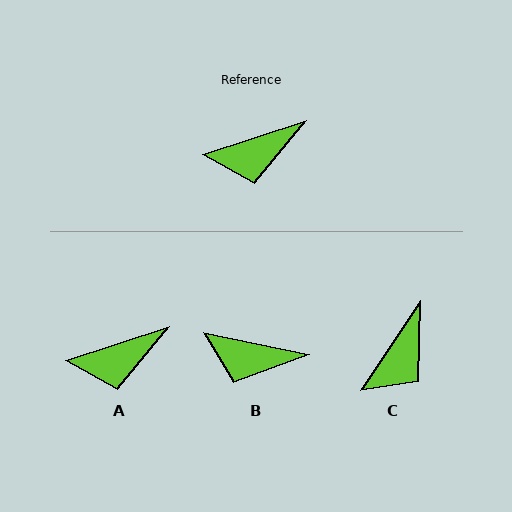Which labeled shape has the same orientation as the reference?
A.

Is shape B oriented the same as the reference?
No, it is off by about 30 degrees.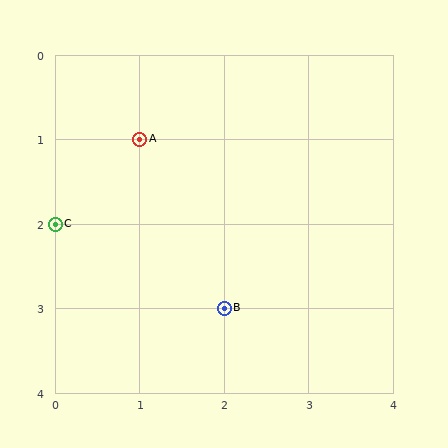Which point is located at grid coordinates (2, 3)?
Point B is at (2, 3).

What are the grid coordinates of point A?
Point A is at grid coordinates (1, 1).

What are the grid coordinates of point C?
Point C is at grid coordinates (0, 2).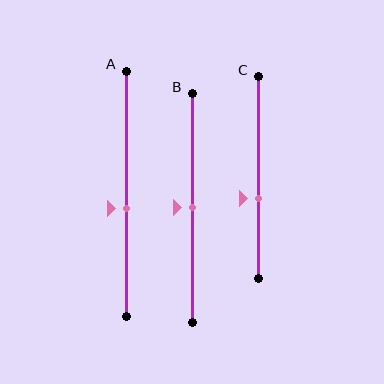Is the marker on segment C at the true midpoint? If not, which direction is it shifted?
No, the marker on segment C is shifted downward by about 10% of the segment length.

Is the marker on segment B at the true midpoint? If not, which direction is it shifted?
Yes, the marker on segment B is at the true midpoint.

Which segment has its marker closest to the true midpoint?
Segment B has its marker closest to the true midpoint.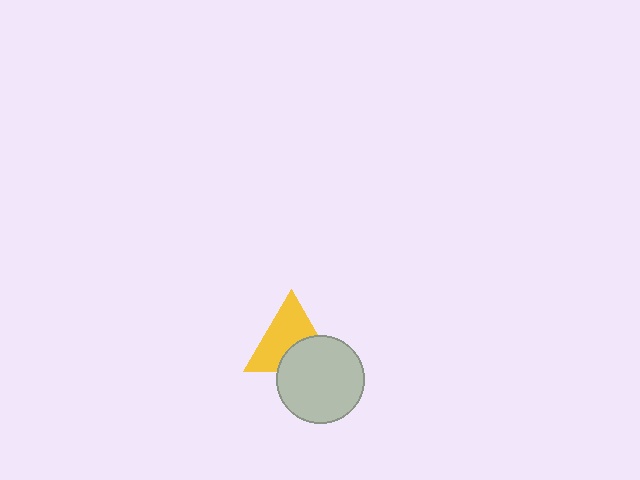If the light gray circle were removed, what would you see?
You would see the complete yellow triangle.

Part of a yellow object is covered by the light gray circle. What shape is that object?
It is a triangle.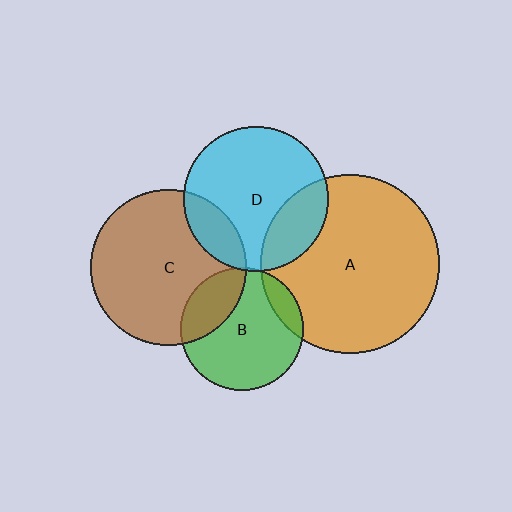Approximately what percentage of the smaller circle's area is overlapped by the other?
Approximately 25%.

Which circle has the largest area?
Circle A (orange).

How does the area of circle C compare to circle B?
Approximately 1.6 times.